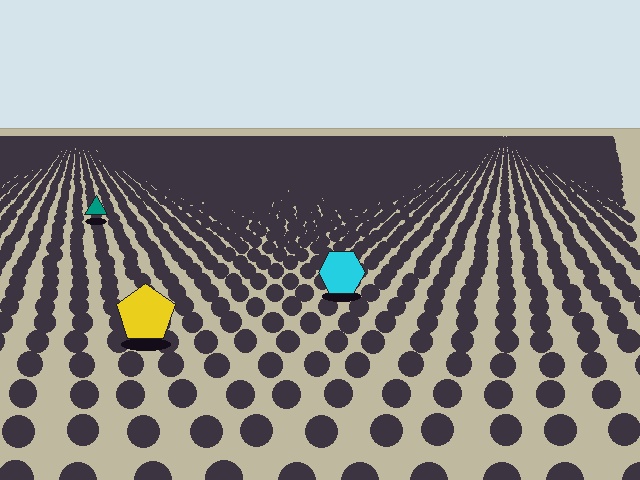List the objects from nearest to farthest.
From nearest to farthest: the yellow pentagon, the cyan hexagon, the teal triangle.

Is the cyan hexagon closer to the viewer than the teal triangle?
Yes. The cyan hexagon is closer — you can tell from the texture gradient: the ground texture is coarser near it.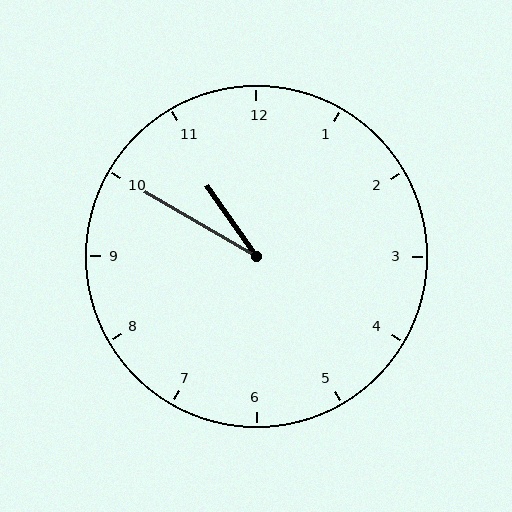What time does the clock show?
10:50.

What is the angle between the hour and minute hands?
Approximately 25 degrees.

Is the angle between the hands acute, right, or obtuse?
It is acute.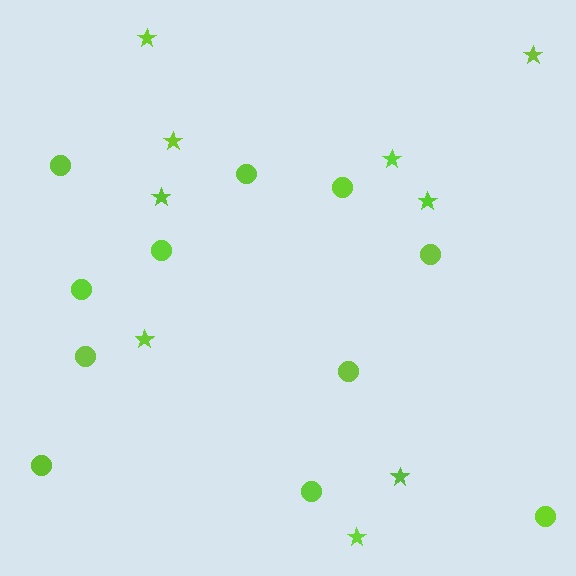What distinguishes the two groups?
There are 2 groups: one group of stars (9) and one group of circles (11).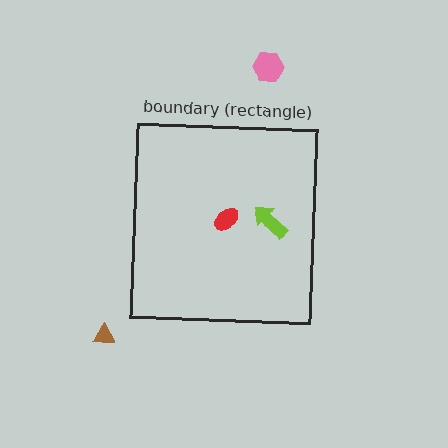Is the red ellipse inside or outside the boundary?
Inside.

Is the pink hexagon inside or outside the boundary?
Outside.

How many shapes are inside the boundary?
2 inside, 2 outside.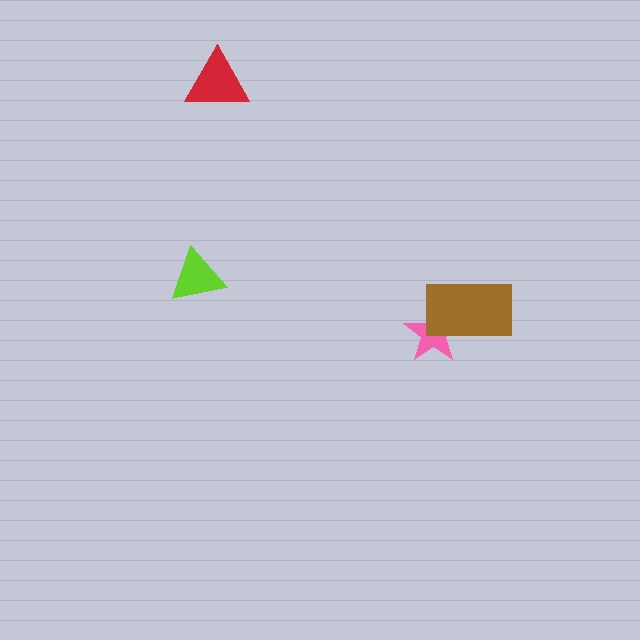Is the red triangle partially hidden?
No, no other shape covers it.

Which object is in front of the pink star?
The brown rectangle is in front of the pink star.